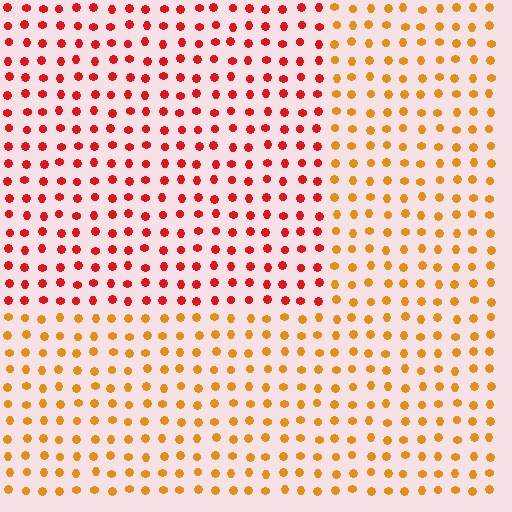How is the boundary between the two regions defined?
The boundary is defined purely by a slight shift in hue (about 40 degrees). Spacing, size, and orientation are identical on both sides.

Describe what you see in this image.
The image is filled with small orange elements in a uniform arrangement. A rectangle-shaped region is visible where the elements are tinted to a slightly different hue, forming a subtle color boundary.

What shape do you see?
I see a rectangle.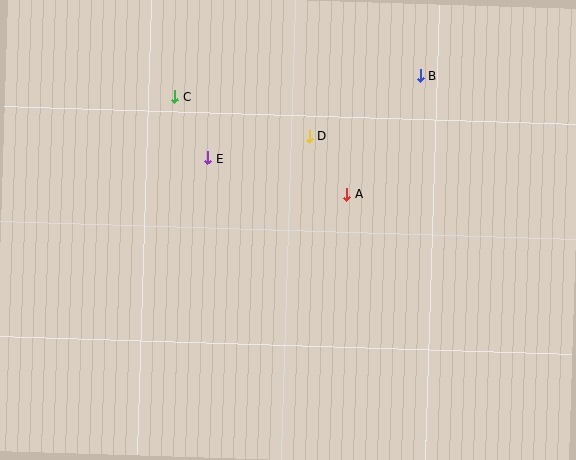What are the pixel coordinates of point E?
Point E is at (208, 158).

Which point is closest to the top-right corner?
Point B is closest to the top-right corner.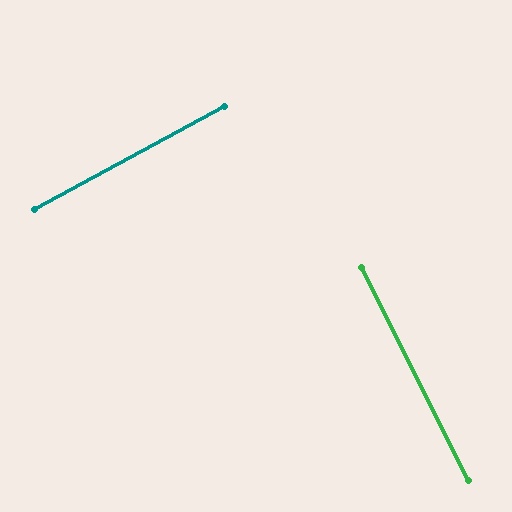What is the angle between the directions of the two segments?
Approximately 88 degrees.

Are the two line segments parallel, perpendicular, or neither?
Perpendicular — they meet at approximately 88°.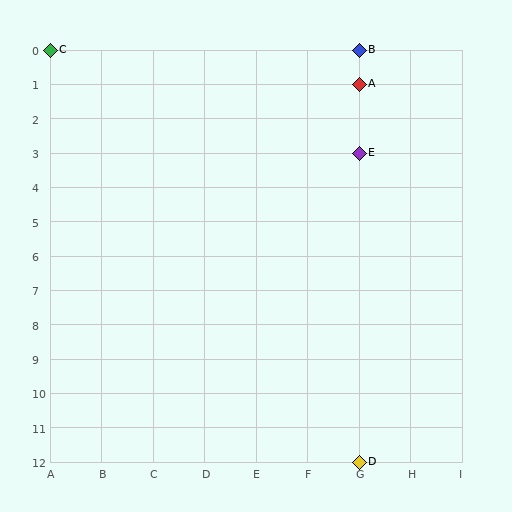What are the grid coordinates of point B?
Point B is at grid coordinates (G, 0).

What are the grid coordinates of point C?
Point C is at grid coordinates (A, 0).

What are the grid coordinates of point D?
Point D is at grid coordinates (G, 12).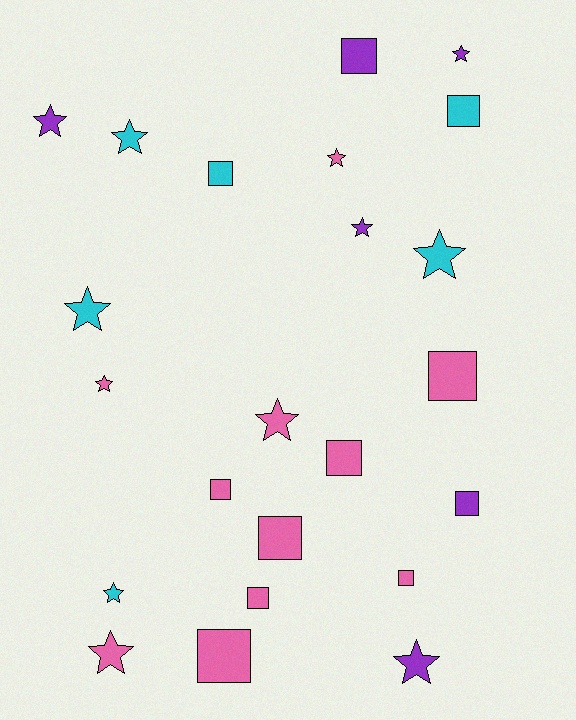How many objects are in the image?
There are 23 objects.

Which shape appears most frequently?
Star, with 12 objects.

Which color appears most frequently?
Pink, with 11 objects.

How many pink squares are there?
There are 7 pink squares.